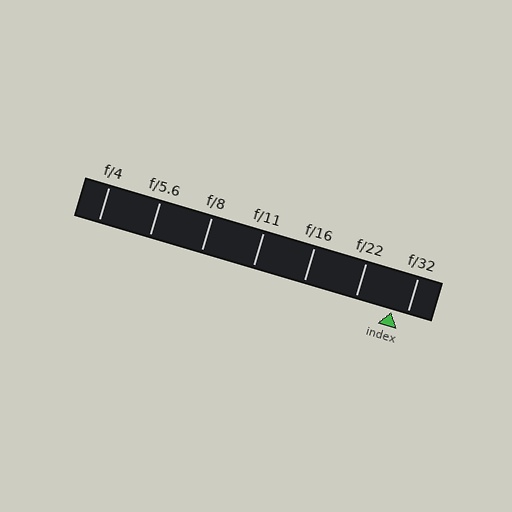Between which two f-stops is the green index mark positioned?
The index mark is between f/22 and f/32.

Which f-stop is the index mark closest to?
The index mark is closest to f/32.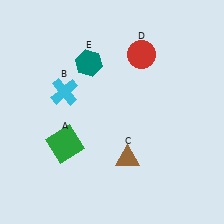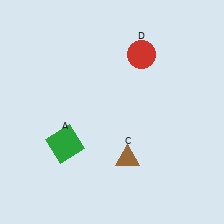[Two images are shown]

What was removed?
The teal hexagon (E), the cyan cross (B) were removed in Image 2.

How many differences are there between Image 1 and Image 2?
There are 2 differences between the two images.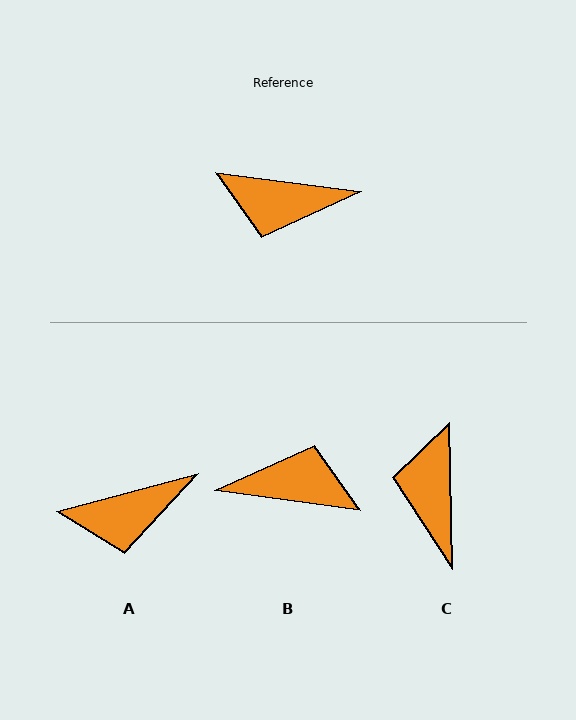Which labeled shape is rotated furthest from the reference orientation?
B, about 179 degrees away.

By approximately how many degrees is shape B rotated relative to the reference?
Approximately 179 degrees counter-clockwise.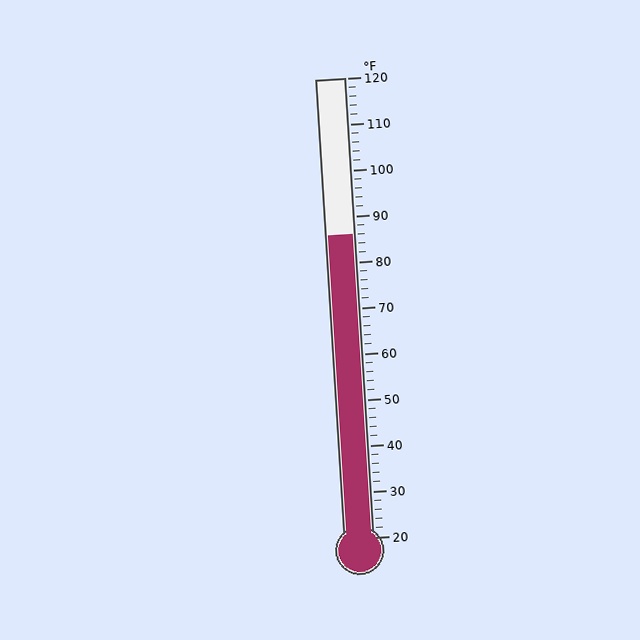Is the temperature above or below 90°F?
The temperature is below 90°F.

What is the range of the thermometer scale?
The thermometer scale ranges from 20°F to 120°F.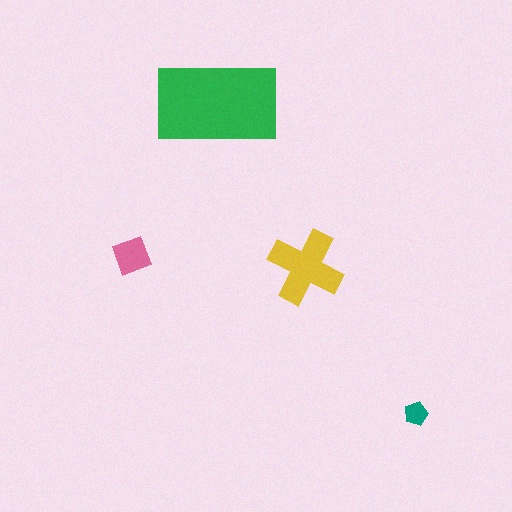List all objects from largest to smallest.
The green rectangle, the yellow cross, the pink square, the teal pentagon.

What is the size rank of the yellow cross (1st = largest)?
2nd.